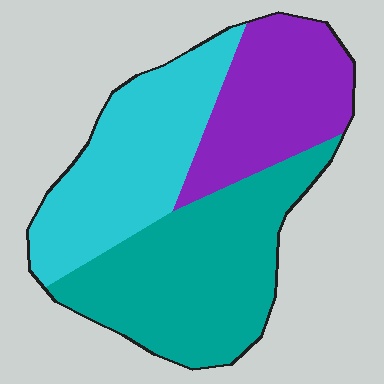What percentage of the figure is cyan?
Cyan takes up about one third (1/3) of the figure.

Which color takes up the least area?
Purple, at roughly 25%.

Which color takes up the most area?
Teal, at roughly 40%.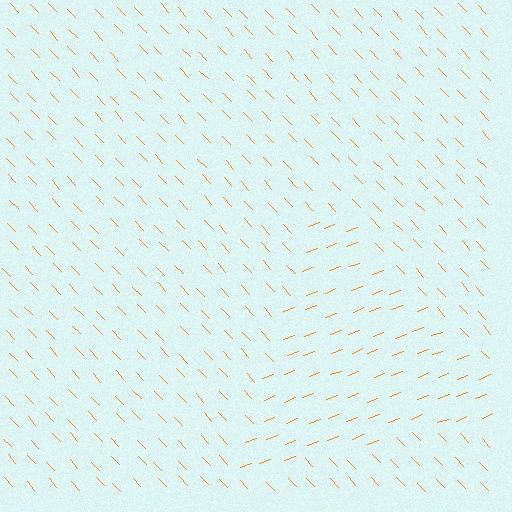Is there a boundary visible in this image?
Yes, there is a texture boundary formed by a change in line orientation.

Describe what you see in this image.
The image is filled with small orange line segments. A triangle region in the image has lines oriented differently from the surrounding lines, creating a visible texture boundary.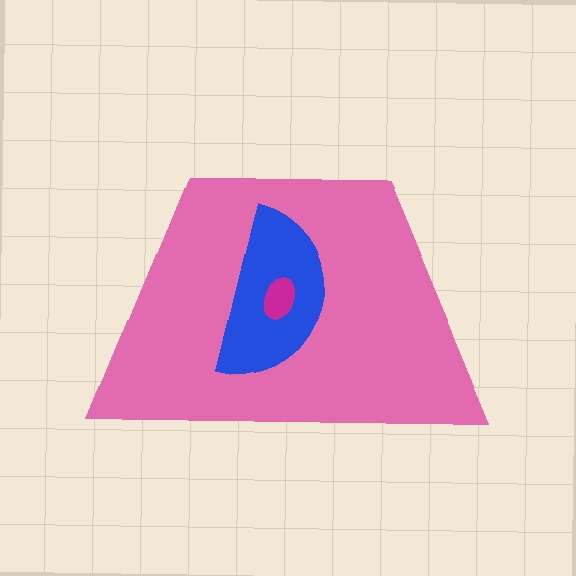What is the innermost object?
The magenta ellipse.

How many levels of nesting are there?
3.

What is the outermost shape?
The pink trapezoid.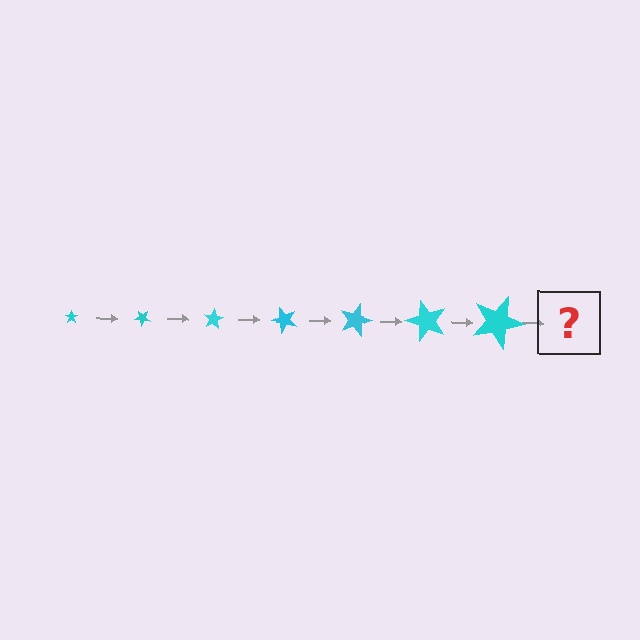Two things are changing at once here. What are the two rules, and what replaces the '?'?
The two rules are that the star grows larger each step and it rotates 40 degrees each step. The '?' should be a star, larger than the previous one and rotated 280 degrees from the start.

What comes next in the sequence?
The next element should be a star, larger than the previous one and rotated 280 degrees from the start.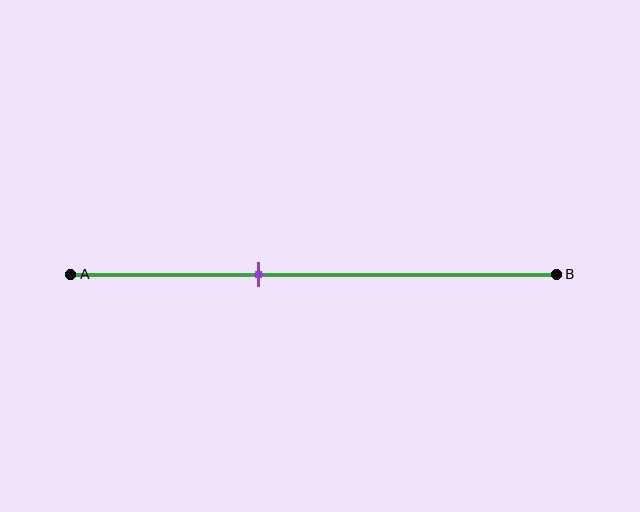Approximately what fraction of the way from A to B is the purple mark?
The purple mark is approximately 40% of the way from A to B.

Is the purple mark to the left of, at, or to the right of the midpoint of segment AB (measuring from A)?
The purple mark is to the left of the midpoint of segment AB.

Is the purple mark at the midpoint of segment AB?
No, the mark is at about 40% from A, not at the 50% midpoint.